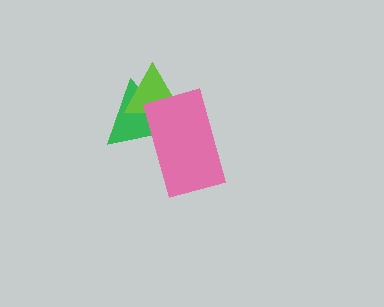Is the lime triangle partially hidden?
Yes, it is partially covered by another shape.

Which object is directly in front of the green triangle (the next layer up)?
The lime triangle is directly in front of the green triangle.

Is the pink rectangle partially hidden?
No, no other shape covers it.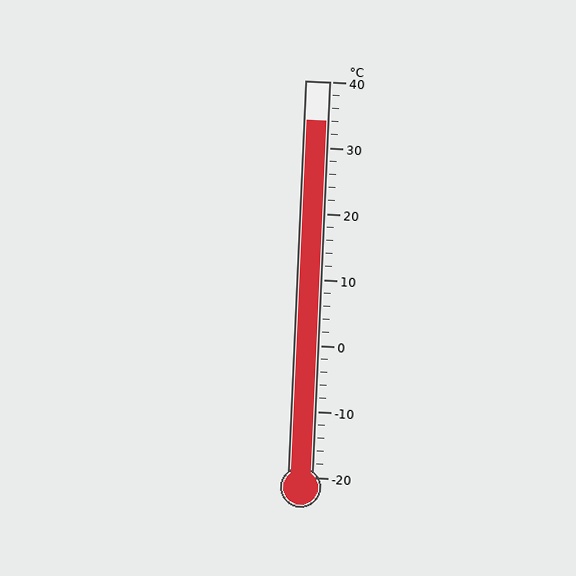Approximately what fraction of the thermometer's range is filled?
The thermometer is filled to approximately 90% of its range.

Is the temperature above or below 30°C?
The temperature is above 30°C.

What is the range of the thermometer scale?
The thermometer scale ranges from -20°C to 40°C.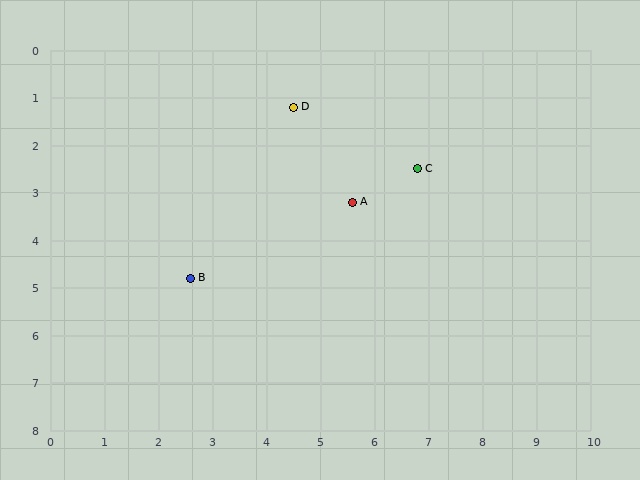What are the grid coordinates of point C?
Point C is at approximately (6.8, 2.5).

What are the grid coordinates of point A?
Point A is at approximately (5.6, 3.2).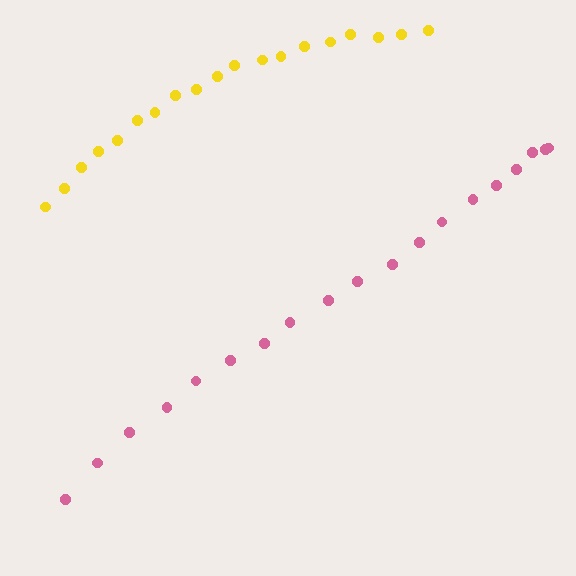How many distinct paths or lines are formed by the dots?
There are 2 distinct paths.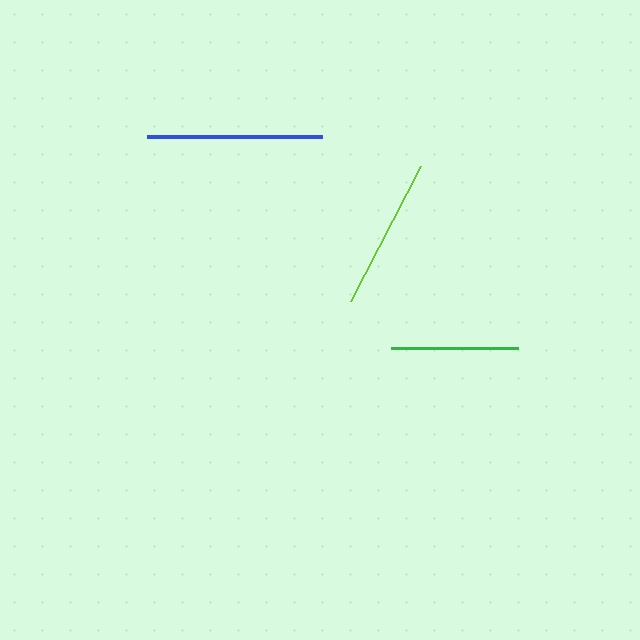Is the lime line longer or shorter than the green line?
The lime line is longer than the green line.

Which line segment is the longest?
The blue line is the longest at approximately 175 pixels.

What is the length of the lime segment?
The lime segment is approximately 152 pixels long.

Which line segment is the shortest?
The green line is the shortest at approximately 127 pixels.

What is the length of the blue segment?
The blue segment is approximately 175 pixels long.